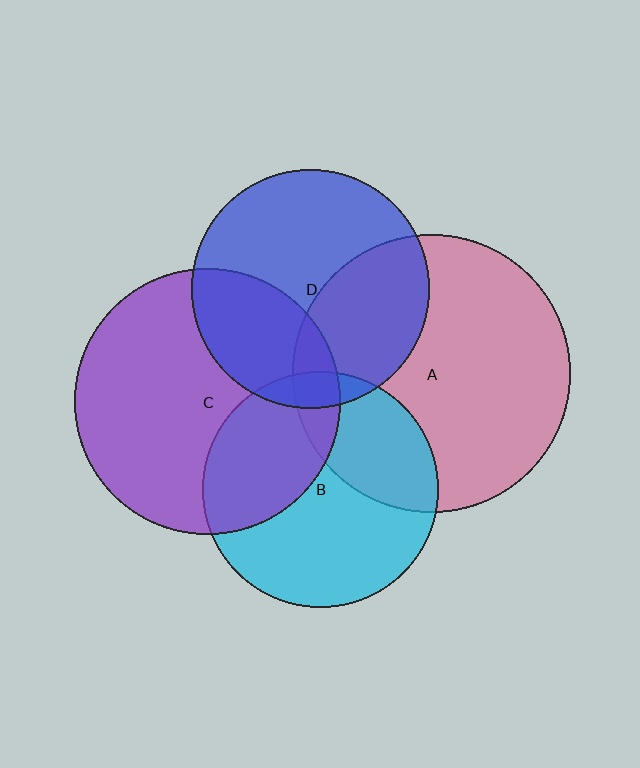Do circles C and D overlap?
Yes.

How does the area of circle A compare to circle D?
Approximately 1.4 times.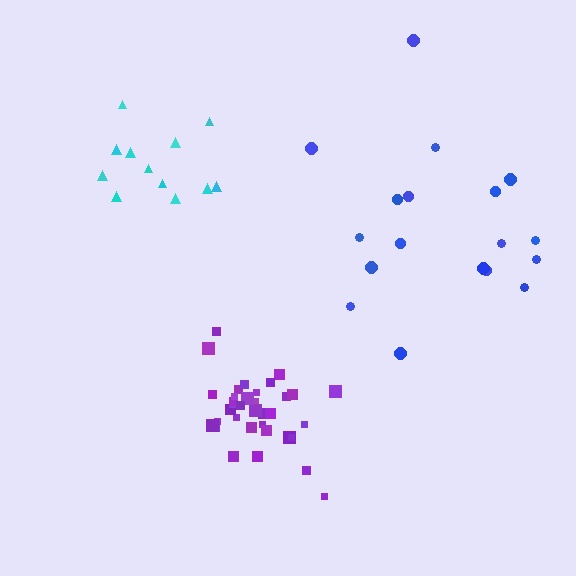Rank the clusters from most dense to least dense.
purple, cyan, blue.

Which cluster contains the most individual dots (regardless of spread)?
Purple (35).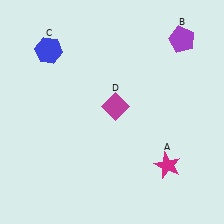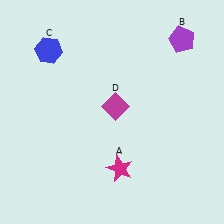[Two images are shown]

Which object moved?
The magenta star (A) moved left.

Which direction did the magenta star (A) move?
The magenta star (A) moved left.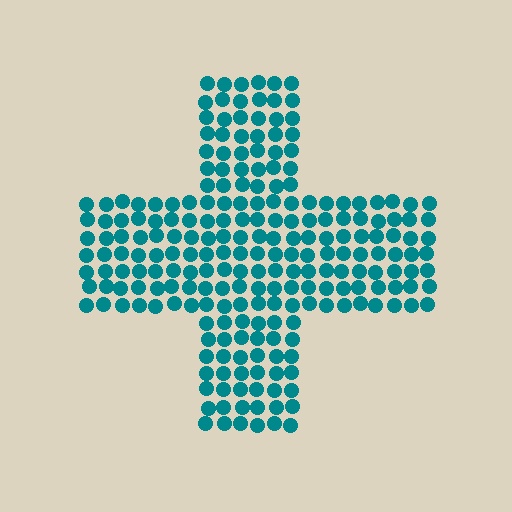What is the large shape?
The large shape is a cross.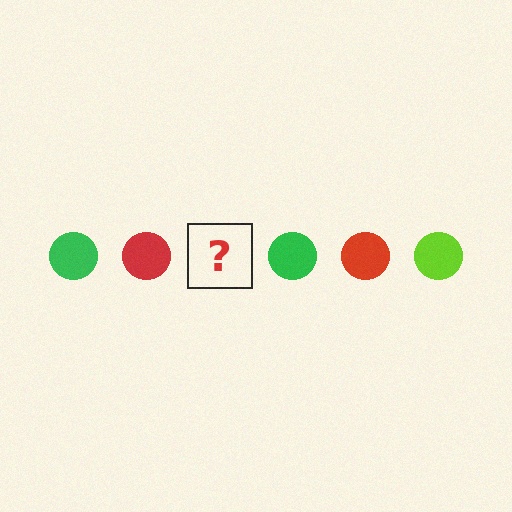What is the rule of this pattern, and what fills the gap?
The rule is that the pattern cycles through green, red, lime circles. The gap should be filled with a lime circle.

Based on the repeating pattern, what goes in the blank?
The blank should be a lime circle.